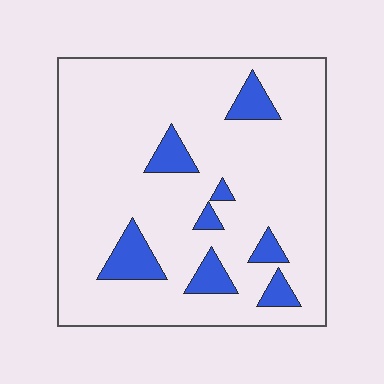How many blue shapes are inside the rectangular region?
8.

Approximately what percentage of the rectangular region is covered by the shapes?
Approximately 15%.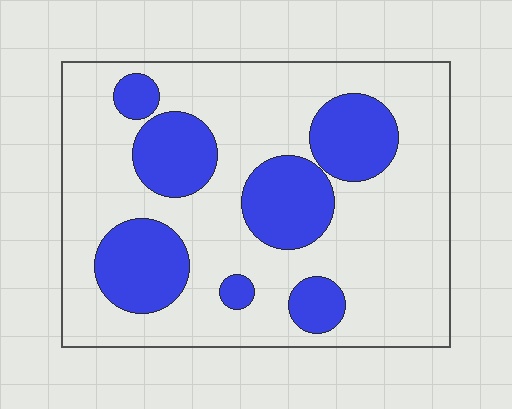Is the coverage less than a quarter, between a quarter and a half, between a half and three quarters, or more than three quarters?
Between a quarter and a half.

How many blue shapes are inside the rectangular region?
7.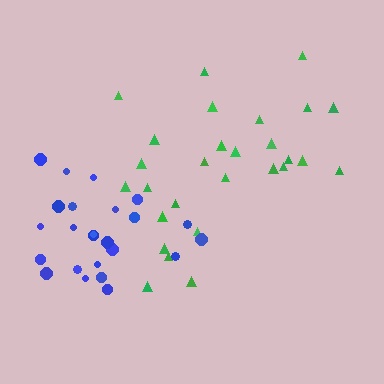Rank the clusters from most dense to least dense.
blue, green.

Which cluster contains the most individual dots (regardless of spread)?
Green (28).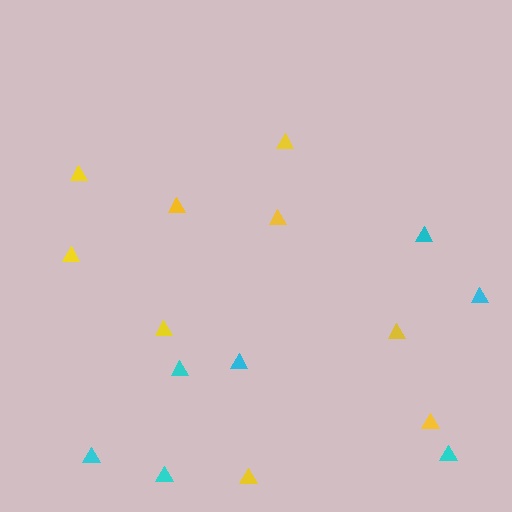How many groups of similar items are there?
There are 2 groups: one group of yellow triangles (9) and one group of cyan triangles (7).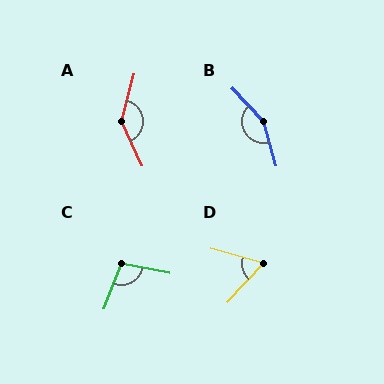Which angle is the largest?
B, at approximately 153 degrees.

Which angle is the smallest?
D, at approximately 63 degrees.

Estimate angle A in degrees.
Approximately 140 degrees.